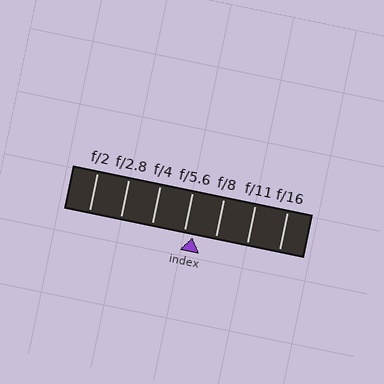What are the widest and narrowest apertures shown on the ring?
The widest aperture shown is f/2 and the narrowest is f/16.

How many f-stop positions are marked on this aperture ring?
There are 7 f-stop positions marked.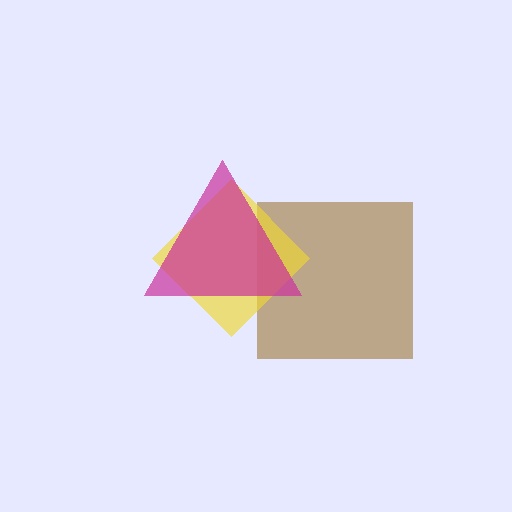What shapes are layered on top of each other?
The layered shapes are: a brown square, a yellow diamond, a magenta triangle.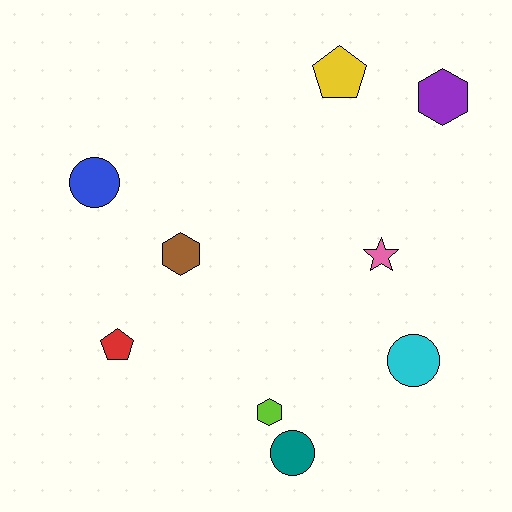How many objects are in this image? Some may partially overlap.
There are 9 objects.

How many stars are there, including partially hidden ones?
There is 1 star.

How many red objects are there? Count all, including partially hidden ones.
There is 1 red object.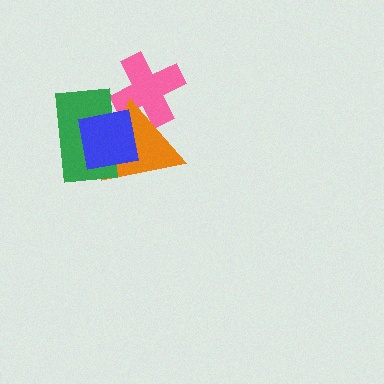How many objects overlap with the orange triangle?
3 objects overlap with the orange triangle.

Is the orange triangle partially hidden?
Yes, it is partially covered by another shape.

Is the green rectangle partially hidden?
Yes, it is partially covered by another shape.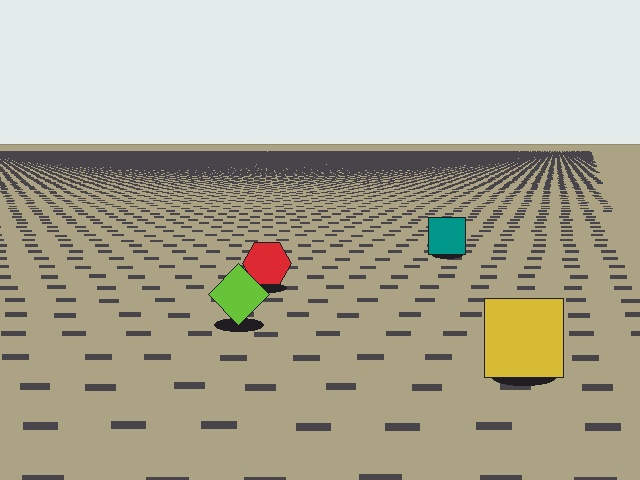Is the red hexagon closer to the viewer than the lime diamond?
No. The lime diamond is closer — you can tell from the texture gradient: the ground texture is coarser near it.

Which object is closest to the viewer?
The yellow square is closest. The texture marks near it are larger and more spread out.